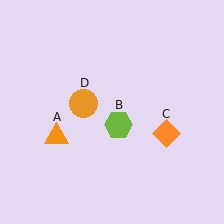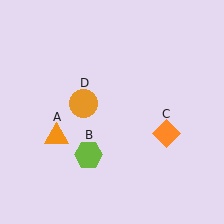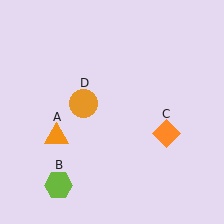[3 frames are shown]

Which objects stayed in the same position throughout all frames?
Orange triangle (object A) and orange diamond (object C) and orange circle (object D) remained stationary.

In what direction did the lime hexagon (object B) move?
The lime hexagon (object B) moved down and to the left.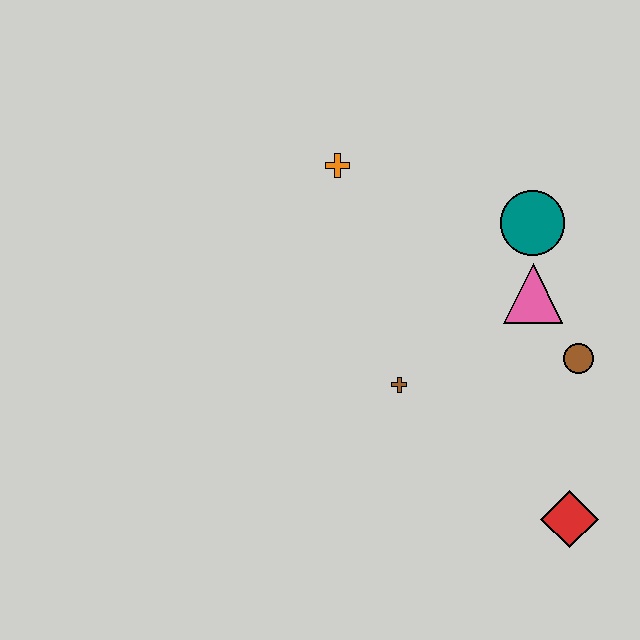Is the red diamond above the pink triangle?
No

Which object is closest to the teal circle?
The pink triangle is closest to the teal circle.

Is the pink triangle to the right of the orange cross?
Yes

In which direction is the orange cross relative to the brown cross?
The orange cross is above the brown cross.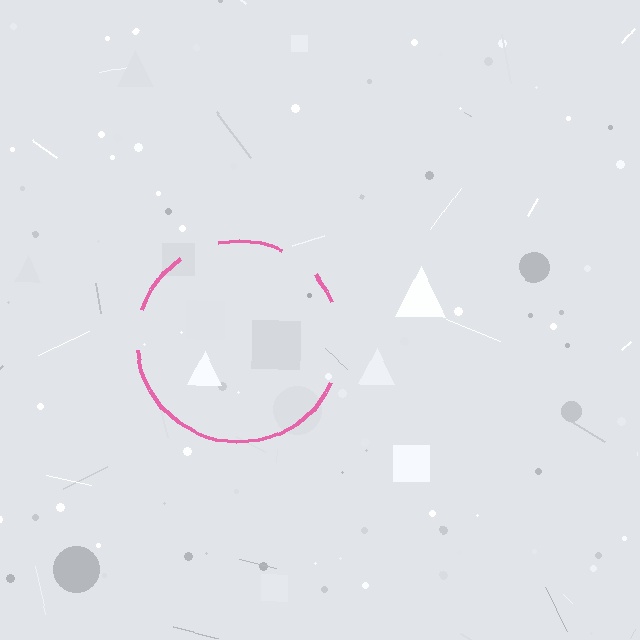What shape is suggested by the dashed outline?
The dashed outline suggests a circle.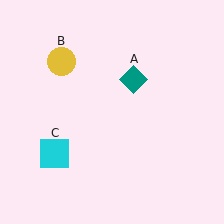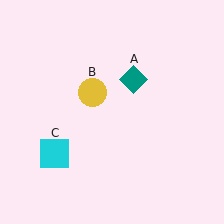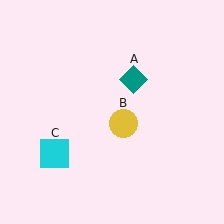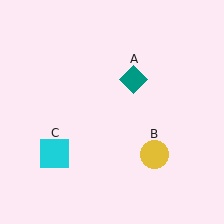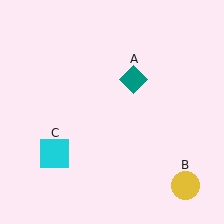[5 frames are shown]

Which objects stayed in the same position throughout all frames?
Teal diamond (object A) and cyan square (object C) remained stationary.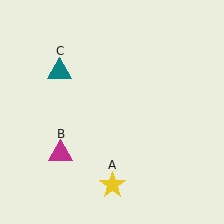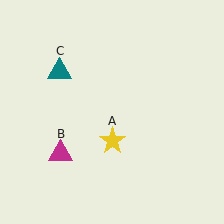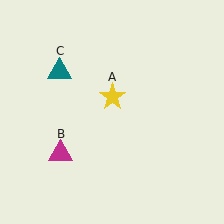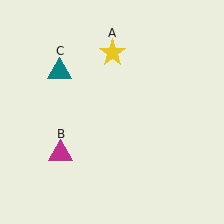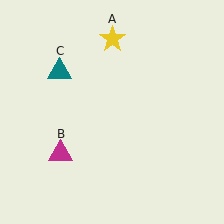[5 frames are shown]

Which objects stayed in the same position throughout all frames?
Magenta triangle (object B) and teal triangle (object C) remained stationary.